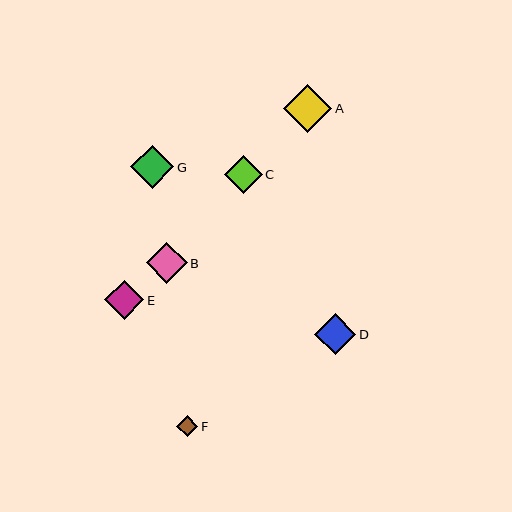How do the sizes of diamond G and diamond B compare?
Diamond G and diamond B are approximately the same size.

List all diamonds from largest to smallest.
From largest to smallest: A, G, D, B, E, C, F.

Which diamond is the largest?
Diamond A is the largest with a size of approximately 48 pixels.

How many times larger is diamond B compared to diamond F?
Diamond B is approximately 1.9 times the size of diamond F.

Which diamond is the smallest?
Diamond F is the smallest with a size of approximately 21 pixels.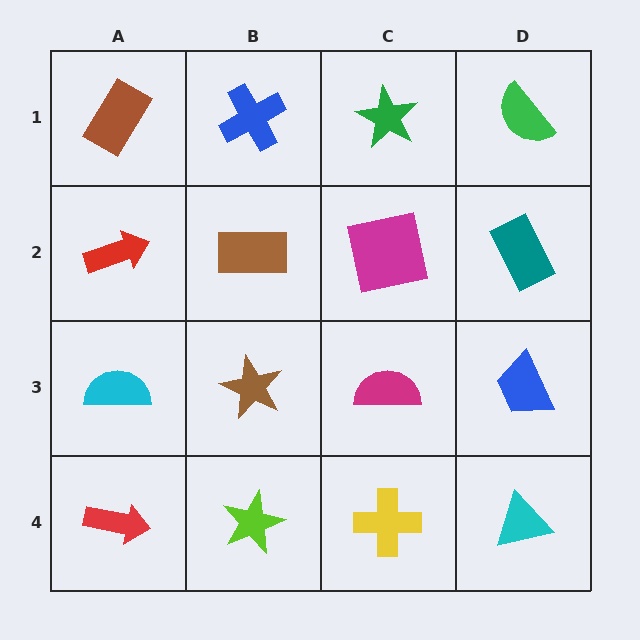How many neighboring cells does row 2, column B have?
4.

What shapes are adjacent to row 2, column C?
A green star (row 1, column C), a magenta semicircle (row 3, column C), a brown rectangle (row 2, column B), a teal rectangle (row 2, column D).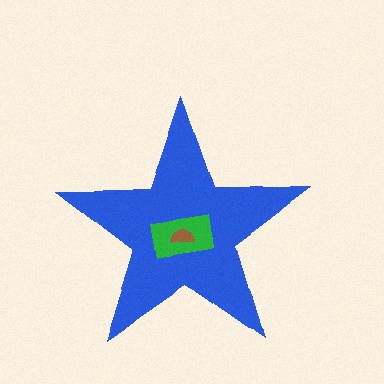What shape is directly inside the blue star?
The green rectangle.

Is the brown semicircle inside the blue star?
Yes.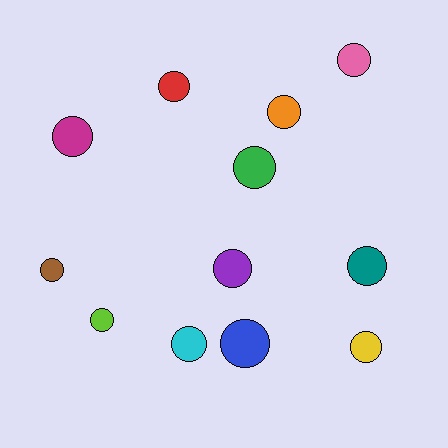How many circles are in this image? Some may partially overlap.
There are 12 circles.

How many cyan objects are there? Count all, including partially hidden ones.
There is 1 cyan object.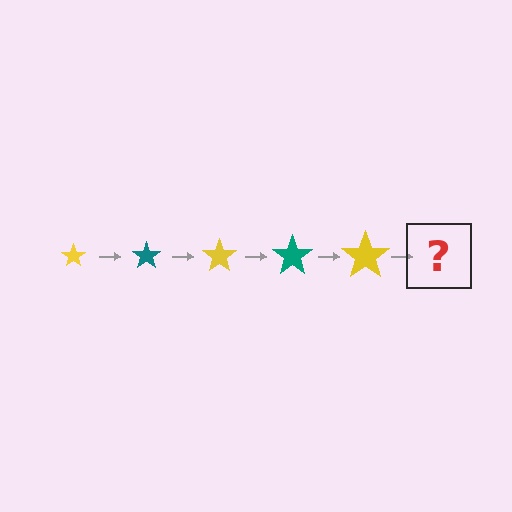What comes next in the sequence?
The next element should be a teal star, larger than the previous one.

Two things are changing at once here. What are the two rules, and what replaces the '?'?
The two rules are that the star grows larger each step and the color cycles through yellow and teal. The '?' should be a teal star, larger than the previous one.